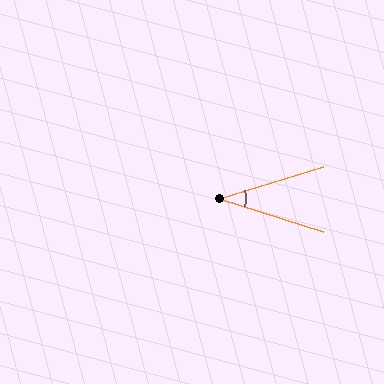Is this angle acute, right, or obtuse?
It is acute.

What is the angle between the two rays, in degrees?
Approximately 35 degrees.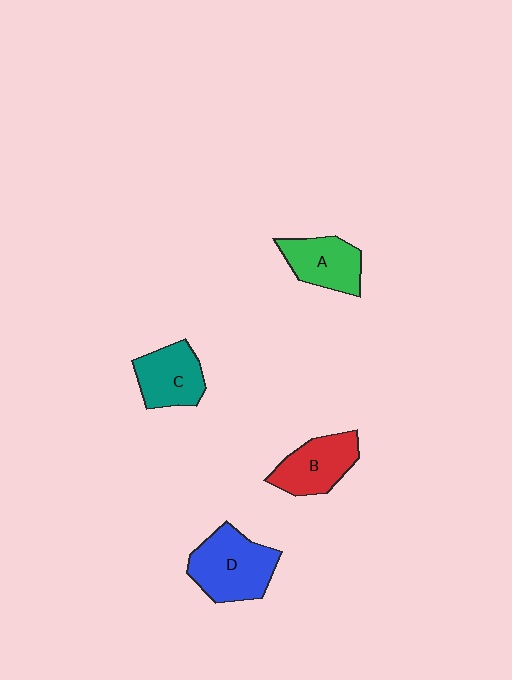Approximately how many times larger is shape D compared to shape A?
Approximately 1.4 times.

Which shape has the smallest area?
Shape A (green).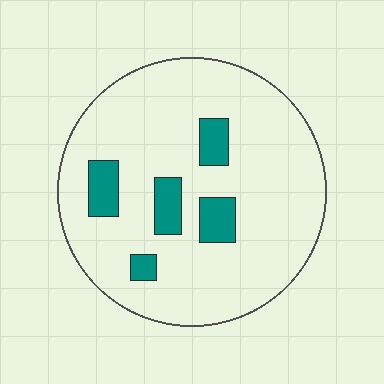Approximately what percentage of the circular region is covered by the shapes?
Approximately 15%.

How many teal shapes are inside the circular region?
5.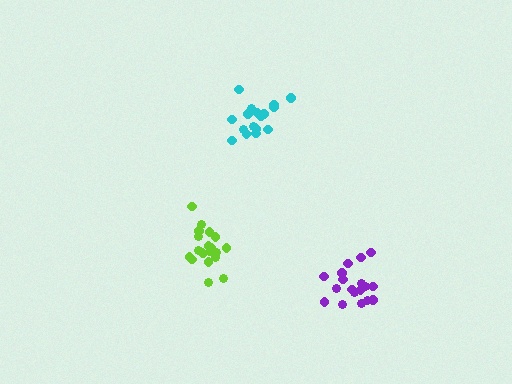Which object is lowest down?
The purple cluster is bottommost.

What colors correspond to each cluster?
The clusters are colored: cyan, purple, lime.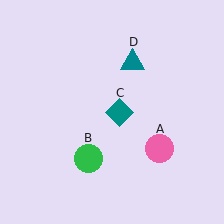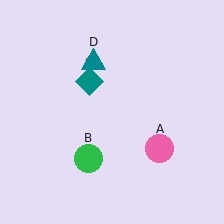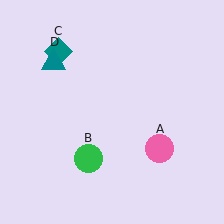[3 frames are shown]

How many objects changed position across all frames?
2 objects changed position: teal diamond (object C), teal triangle (object D).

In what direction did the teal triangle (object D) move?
The teal triangle (object D) moved left.